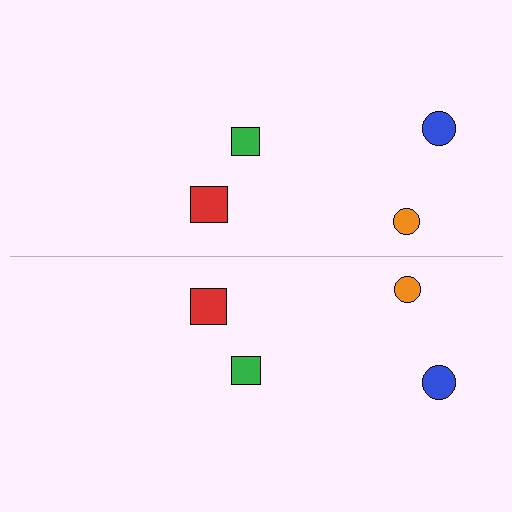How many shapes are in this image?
There are 8 shapes in this image.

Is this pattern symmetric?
Yes, this pattern has bilateral (reflection) symmetry.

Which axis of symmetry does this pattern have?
The pattern has a horizontal axis of symmetry running through the center of the image.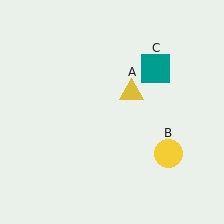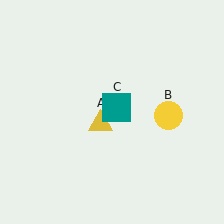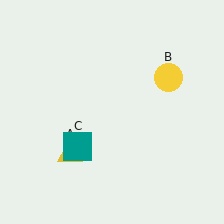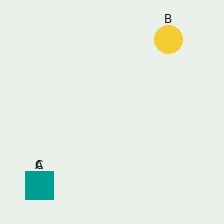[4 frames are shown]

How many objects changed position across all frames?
3 objects changed position: yellow triangle (object A), yellow circle (object B), teal square (object C).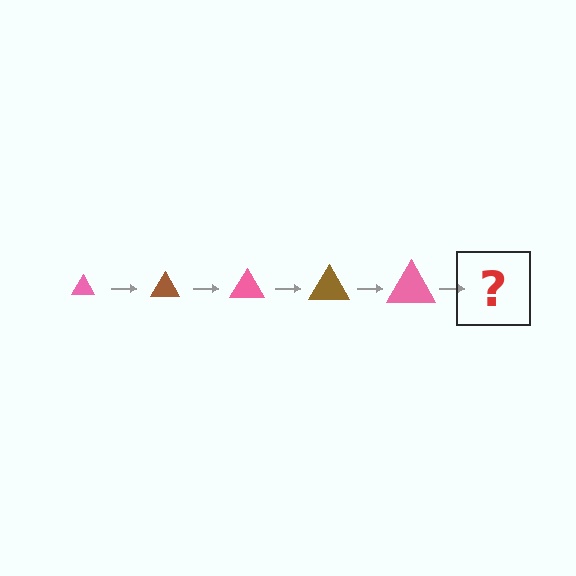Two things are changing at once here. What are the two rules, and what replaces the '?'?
The two rules are that the triangle grows larger each step and the color cycles through pink and brown. The '?' should be a brown triangle, larger than the previous one.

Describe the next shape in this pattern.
It should be a brown triangle, larger than the previous one.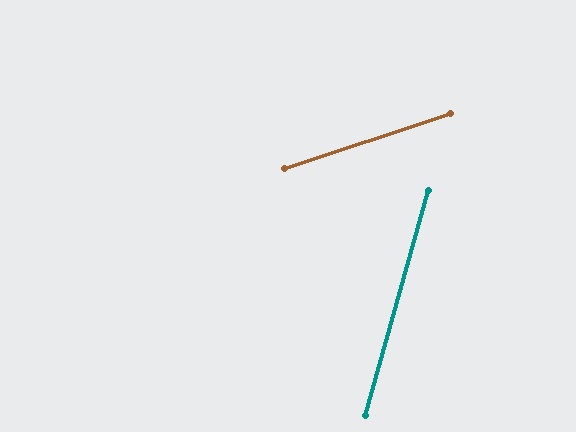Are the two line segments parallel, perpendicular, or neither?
Neither parallel nor perpendicular — they differ by about 56°.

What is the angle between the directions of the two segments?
Approximately 56 degrees.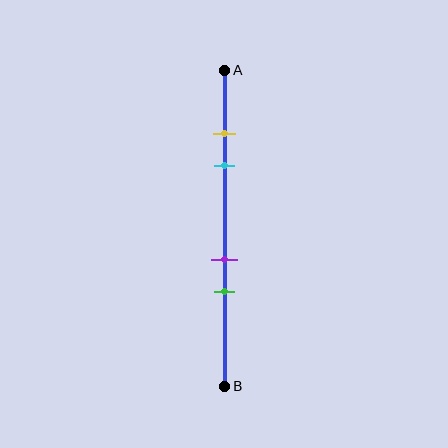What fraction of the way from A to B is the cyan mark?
The cyan mark is approximately 30% (0.3) of the way from A to B.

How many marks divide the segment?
There are 4 marks dividing the segment.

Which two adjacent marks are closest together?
The yellow and cyan marks are the closest adjacent pair.